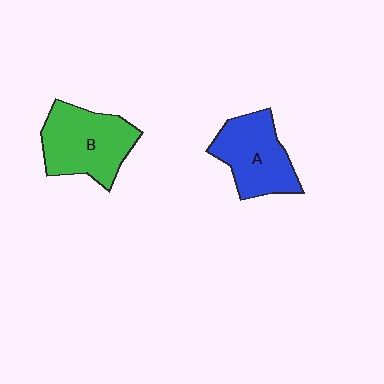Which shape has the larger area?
Shape B (green).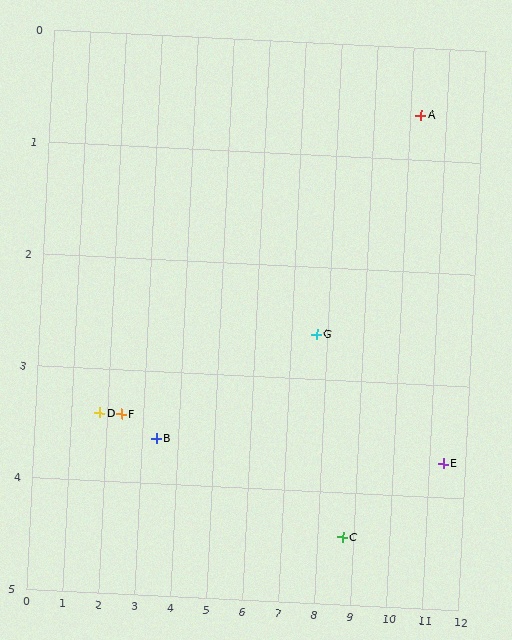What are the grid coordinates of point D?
Point D is at approximately (1.8, 3.4).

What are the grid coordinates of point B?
Point B is at approximately (3.4, 3.6).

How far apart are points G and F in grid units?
Points G and F are about 5.4 grid units apart.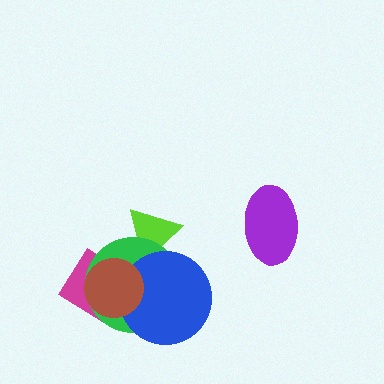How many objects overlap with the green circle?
4 objects overlap with the green circle.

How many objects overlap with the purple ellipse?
0 objects overlap with the purple ellipse.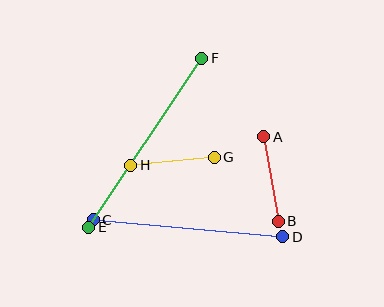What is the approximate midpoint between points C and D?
The midpoint is at approximately (188, 228) pixels.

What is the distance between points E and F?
The distance is approximately 203 pixels.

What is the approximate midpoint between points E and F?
The midpoint is at approximately (145, 143) pixels.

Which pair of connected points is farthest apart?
Points E and F are farthest apart.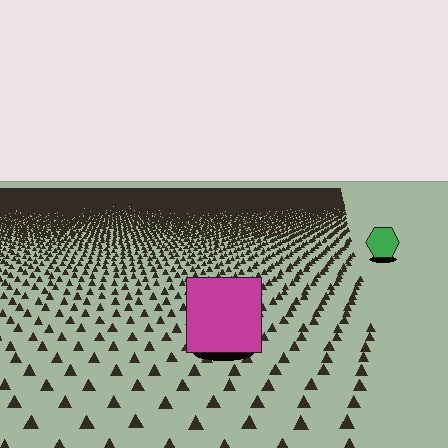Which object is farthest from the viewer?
The green hexagon is farthest from the viewer. It appears smaller and the ground texture around it is denser.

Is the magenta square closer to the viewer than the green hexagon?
Yes. The magenta square is closer — you can tell from the texture gradient: the ground texture is coarser near it.